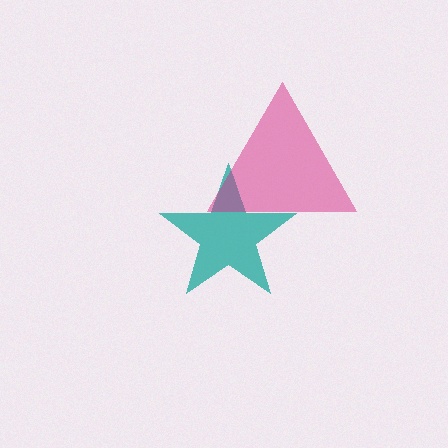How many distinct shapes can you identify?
There are 2 distinct shapes: a teal star, a magenta triangle.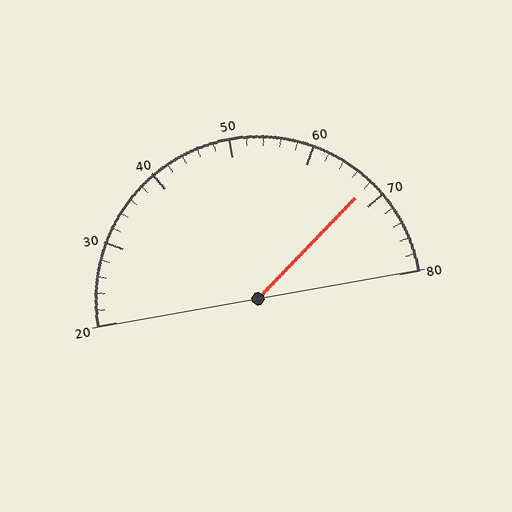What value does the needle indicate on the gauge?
The needle indicates approximately 68.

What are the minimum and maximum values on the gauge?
The gauge ranges from 20 to 80.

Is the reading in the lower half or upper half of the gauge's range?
The reading is in the upper half of the range (20 to 80).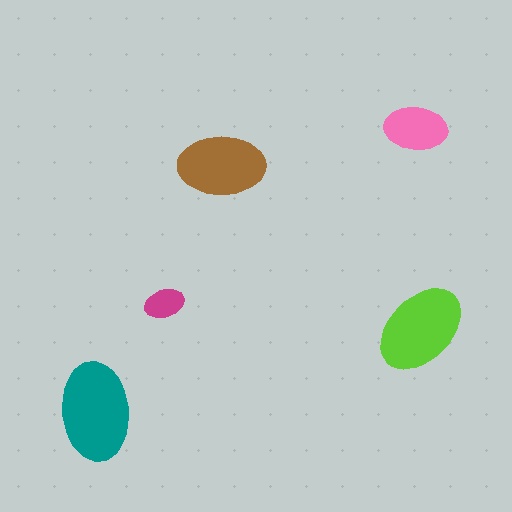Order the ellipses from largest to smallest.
the teal one, the lime one, the brown one, the pink one, the magenta one.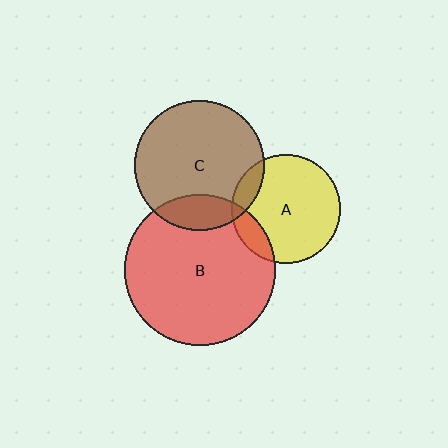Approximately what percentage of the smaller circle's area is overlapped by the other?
Approximately 15%.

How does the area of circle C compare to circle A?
Approximately 1.4 times.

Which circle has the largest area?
Circle B (red).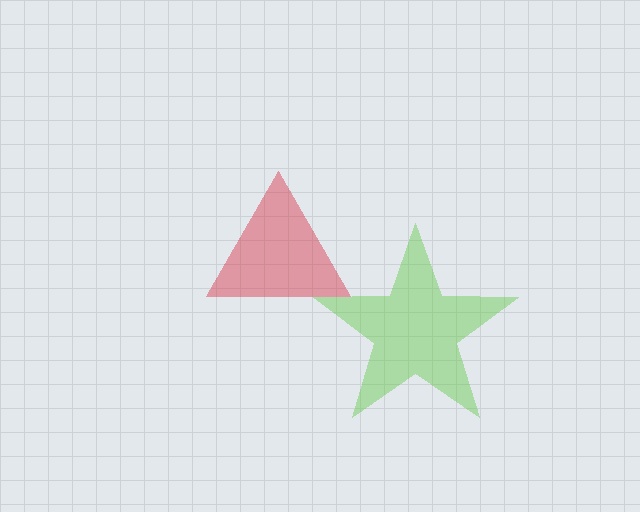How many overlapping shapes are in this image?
There are 2 overlapping shapes in the image.